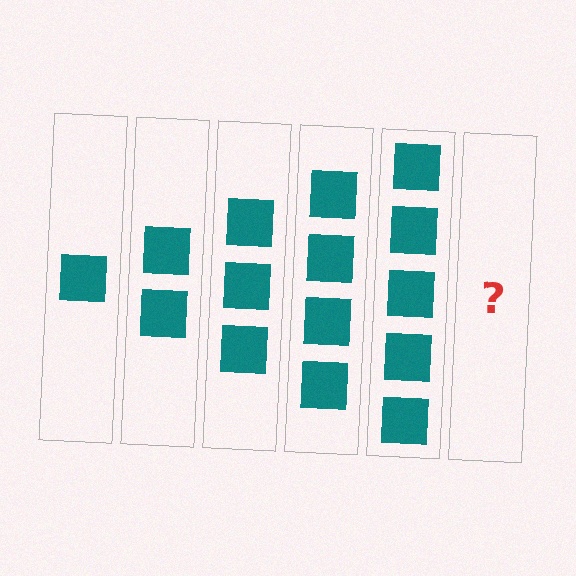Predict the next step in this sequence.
The next step is 6 squares.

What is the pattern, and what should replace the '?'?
The pattern is that each step adds one more square. The '?' should be 6 squares.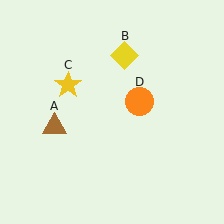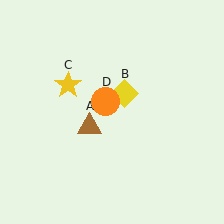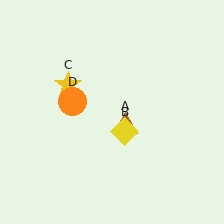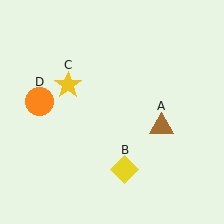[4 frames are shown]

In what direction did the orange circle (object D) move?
The orange circle (object D) moved left.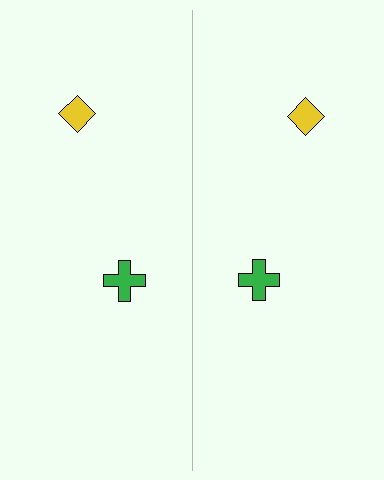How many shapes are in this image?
There are 4 shapes in this image.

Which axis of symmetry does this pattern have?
The pattern has a vertical axis of symmetry running through the center of the image.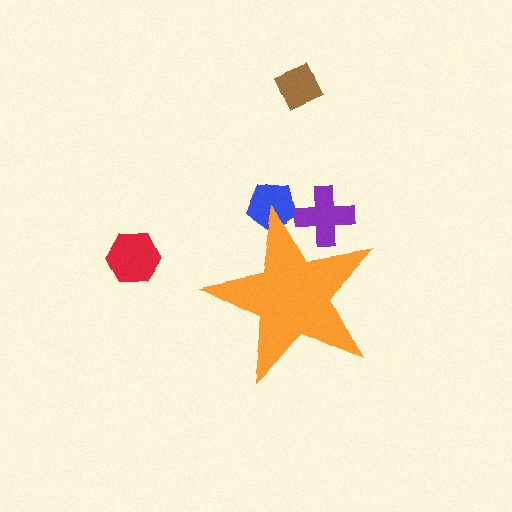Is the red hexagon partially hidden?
No, the red hexagon is fully visible.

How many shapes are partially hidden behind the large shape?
2 shapes are partially hidden.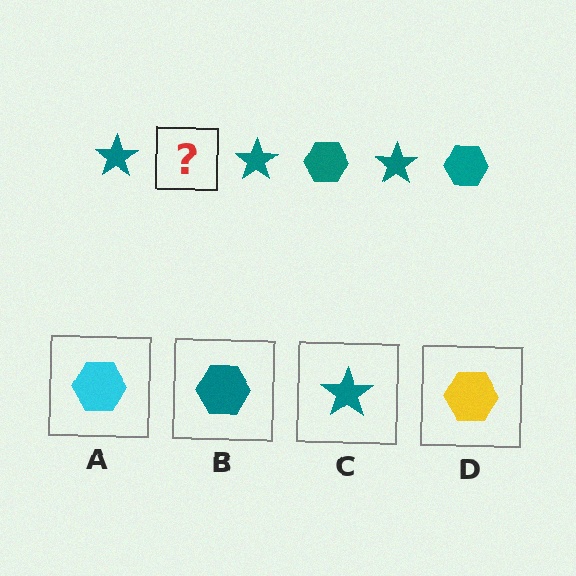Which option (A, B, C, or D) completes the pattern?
B.